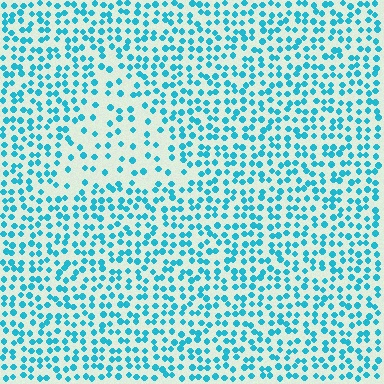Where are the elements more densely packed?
The elements are more densely packed outside the triangle boundary.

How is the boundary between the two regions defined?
The boundary is defined by a change in element density (approximately 2.0x ratio). All elements are the same color, size, and shape.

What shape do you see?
I see a triangle.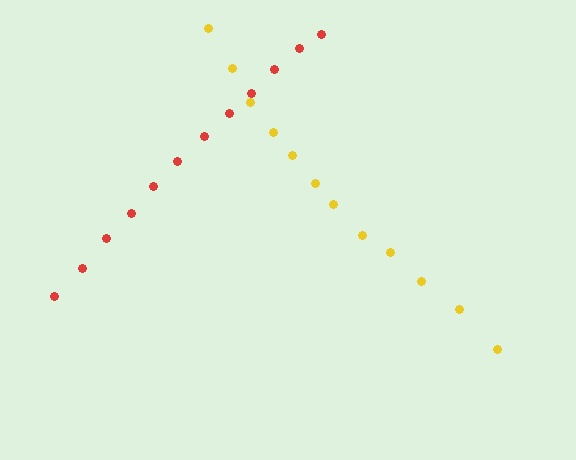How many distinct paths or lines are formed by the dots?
There are 2 distinct paths.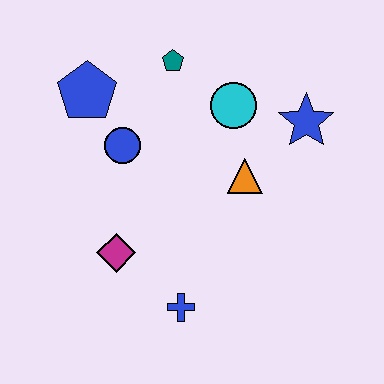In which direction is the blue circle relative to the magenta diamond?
The blue circle is above the magenta diamond.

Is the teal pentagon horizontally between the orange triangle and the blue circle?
Yes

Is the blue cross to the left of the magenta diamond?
No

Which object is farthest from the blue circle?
The blue star is farthest from the blue circle.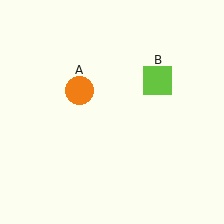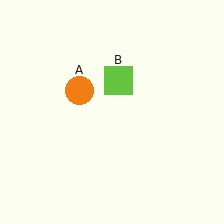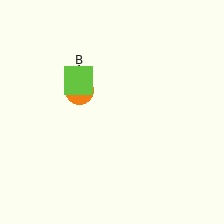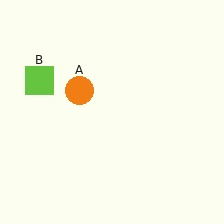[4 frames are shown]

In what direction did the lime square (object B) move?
The lime square (object B) moved left.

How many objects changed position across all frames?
1 object changed position: lime square (object B).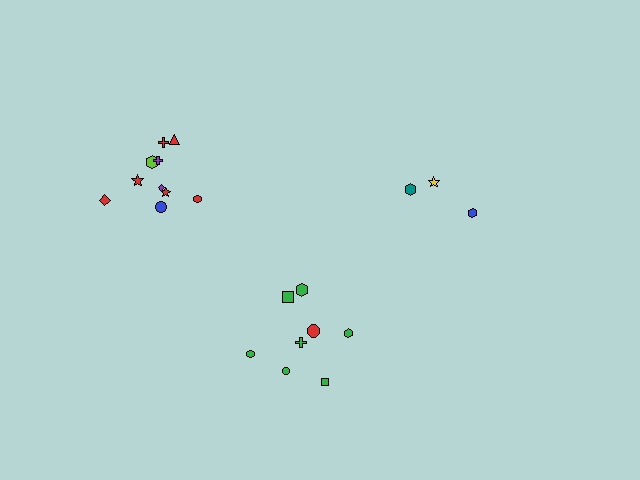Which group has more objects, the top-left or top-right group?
The top-left group.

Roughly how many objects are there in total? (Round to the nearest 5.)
Roughly 20 objects in total.